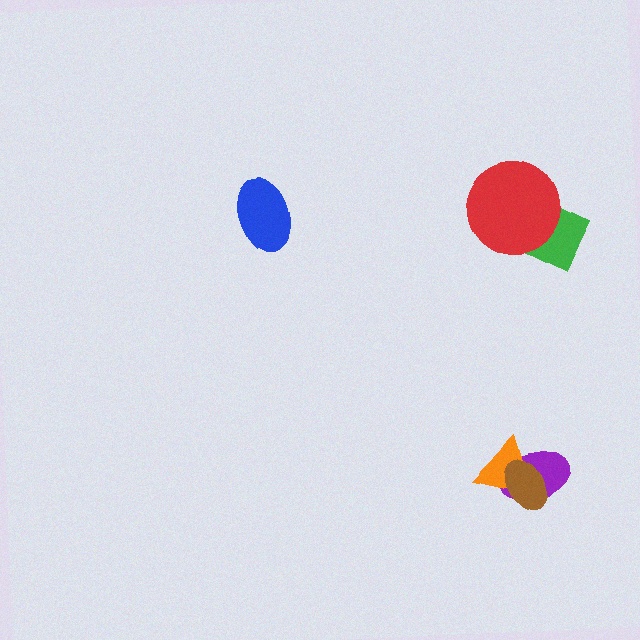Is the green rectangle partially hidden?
Yes, it is partially covered by another shape.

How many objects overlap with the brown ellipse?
2 objects overlap with the brown ellipse.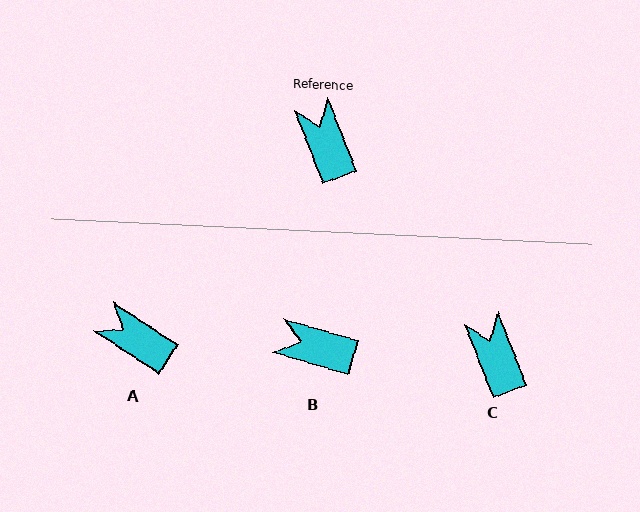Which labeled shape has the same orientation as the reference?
C.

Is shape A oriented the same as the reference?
No, it is off by about 36 degrees.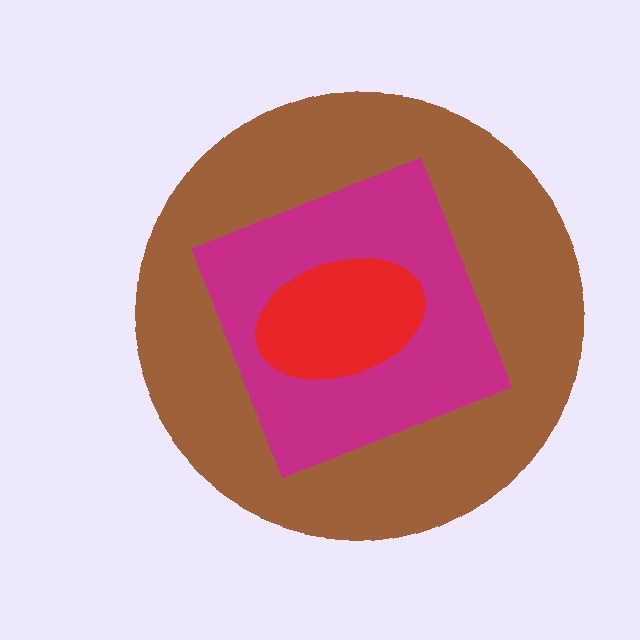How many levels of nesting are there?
3.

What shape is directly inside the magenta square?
The red ellipse.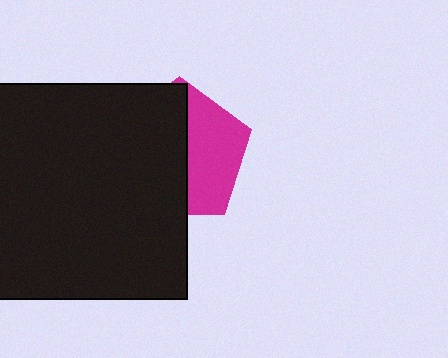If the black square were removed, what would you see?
You would see the complete magenta pentagon.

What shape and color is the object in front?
The object in front is a black square.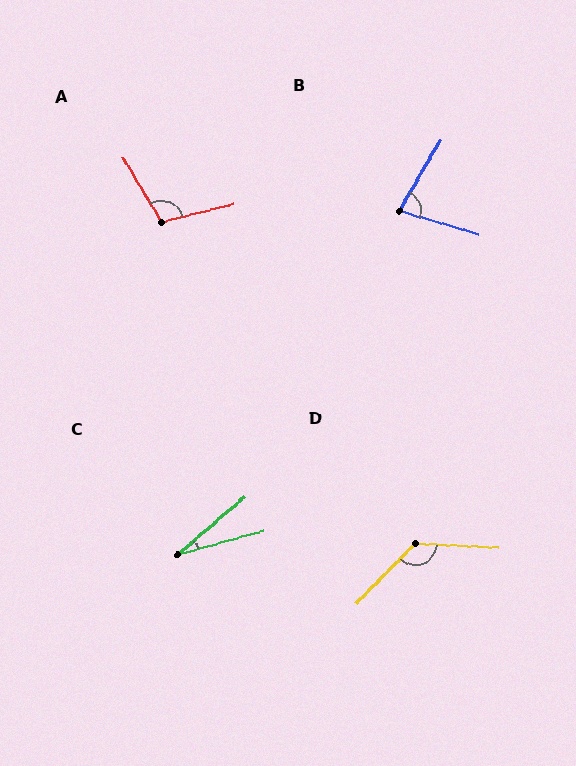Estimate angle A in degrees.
Approximately 106 degrees.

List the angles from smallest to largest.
C (25°), B (76°), A (106°), D (131°).